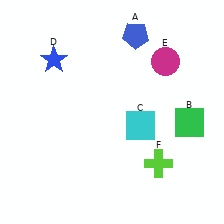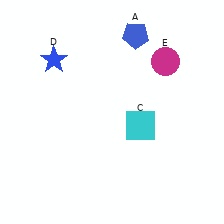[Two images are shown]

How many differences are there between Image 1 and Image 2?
There are 2 differences between the two images.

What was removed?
The lime cross (F), the green square (B) were removed in Image 2.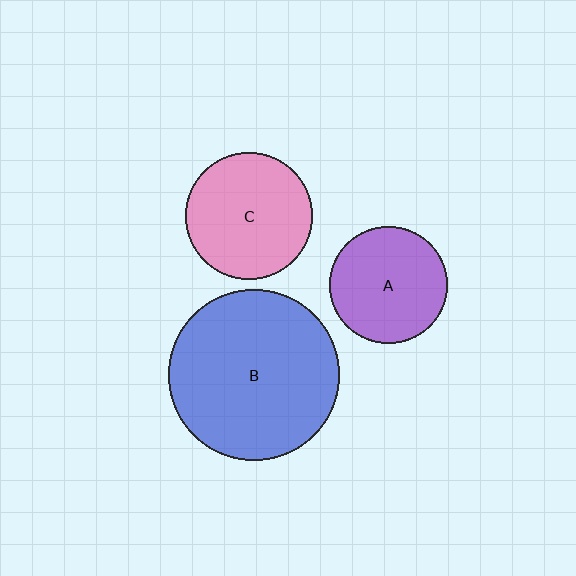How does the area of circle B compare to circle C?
Approximately 1.8 times.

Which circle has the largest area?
Circle B (blue).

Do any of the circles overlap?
No, none of the circles overlap.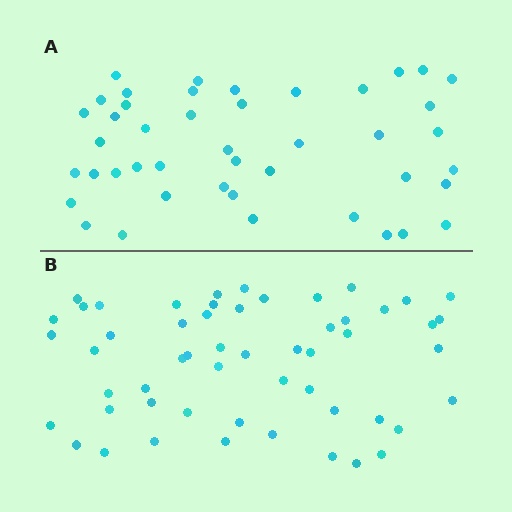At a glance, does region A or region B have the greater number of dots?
Region B (the bottom region) has more dots.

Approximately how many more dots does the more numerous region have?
Region B has roughly 10 or so more dots than region A.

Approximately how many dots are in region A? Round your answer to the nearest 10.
About 40 dots. (The exact count is 44, which rounds to 40.)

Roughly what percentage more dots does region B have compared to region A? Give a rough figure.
About 25% more.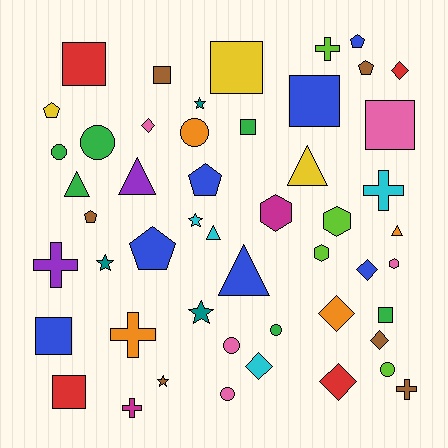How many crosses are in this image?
There are 6 crosses.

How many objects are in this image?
There are 50 objects.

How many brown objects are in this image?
There are 6 brown objects.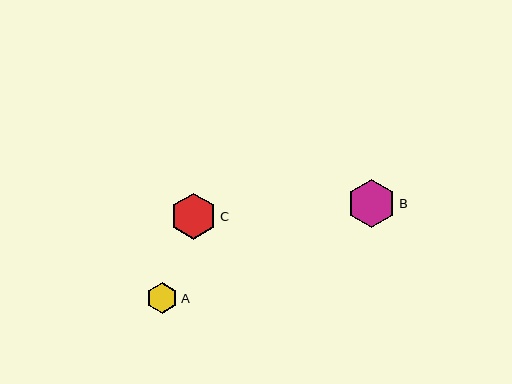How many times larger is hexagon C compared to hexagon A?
Hexagon C is approximately 1.5 times the size of hexagon A.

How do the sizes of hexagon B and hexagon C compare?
Hexagon B and hexagon C are approximately the same size.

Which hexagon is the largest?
Hexagon B is the largest with a size of approximately 49 pixels.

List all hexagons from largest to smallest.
From largest to smallest: B, C, A.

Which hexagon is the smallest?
Hexagon A is the smallest with a size of approximately 31 pixels.